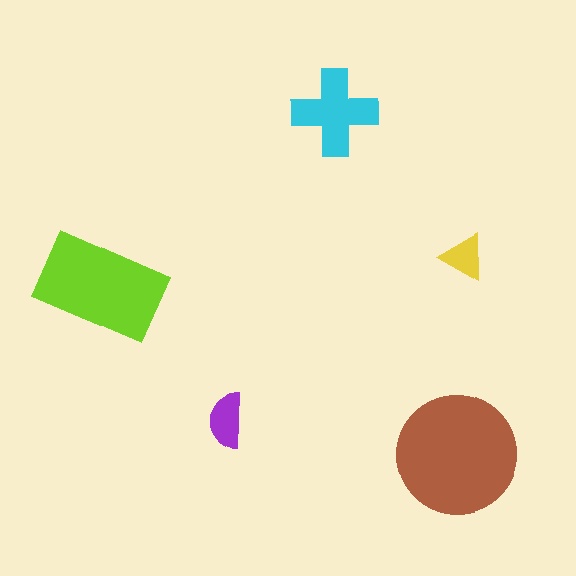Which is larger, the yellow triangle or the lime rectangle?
The lime rectangle.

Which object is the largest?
The brown circle.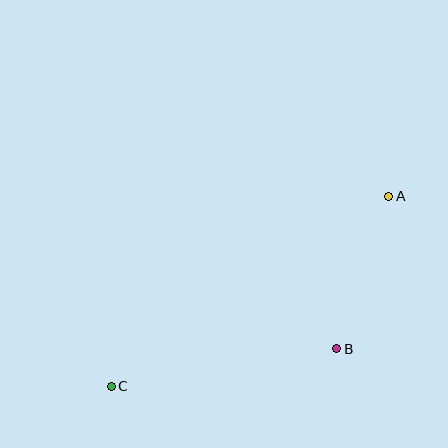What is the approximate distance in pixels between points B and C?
The distance between B and C is approximately 229 pixels.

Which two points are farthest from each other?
Points A and C are farthest from each other.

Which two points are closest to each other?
Points A and B are closest to each other.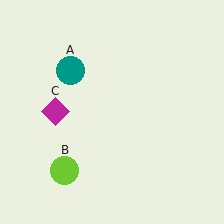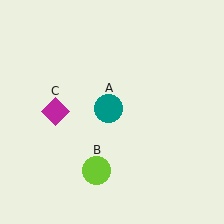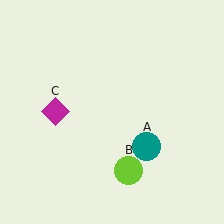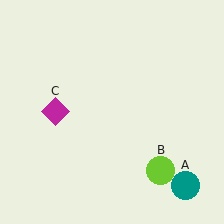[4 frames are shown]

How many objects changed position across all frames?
2 objects changed position: teal circle (object A), lime circle (object B).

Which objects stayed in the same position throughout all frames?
Magenta diamond (object C) remained stationary.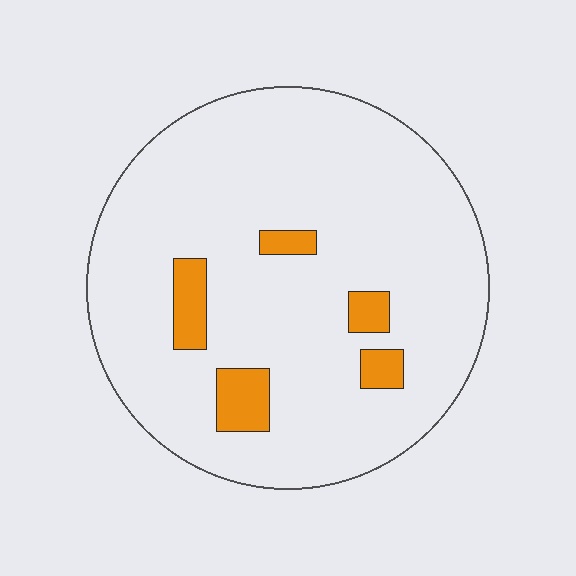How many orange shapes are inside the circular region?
5.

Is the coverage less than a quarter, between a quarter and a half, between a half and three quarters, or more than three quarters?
Less than a quarter.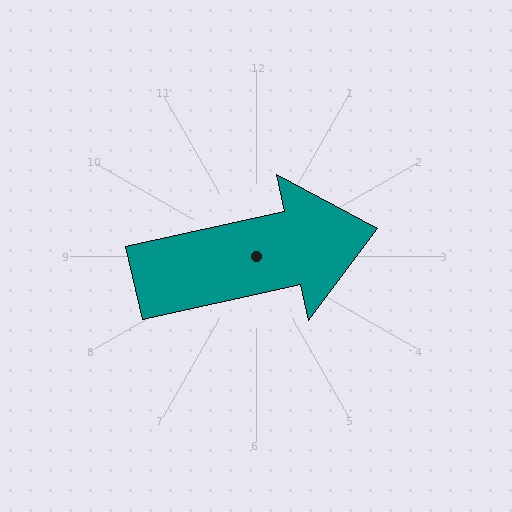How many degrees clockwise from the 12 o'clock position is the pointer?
Approximately 77 degrees.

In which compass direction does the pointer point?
East.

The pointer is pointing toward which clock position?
Roughly 3 o'clock.